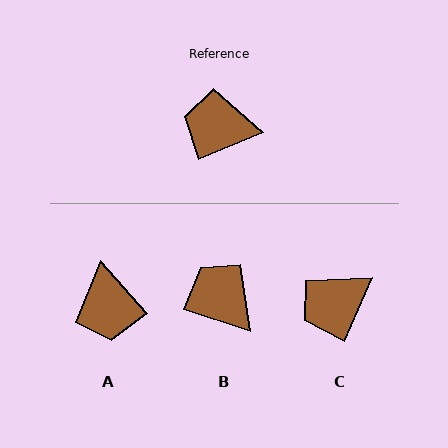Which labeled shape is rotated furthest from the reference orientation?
A, about 109 degrees away.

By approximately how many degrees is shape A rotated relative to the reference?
Approximately 109 degrees counter-clockwise.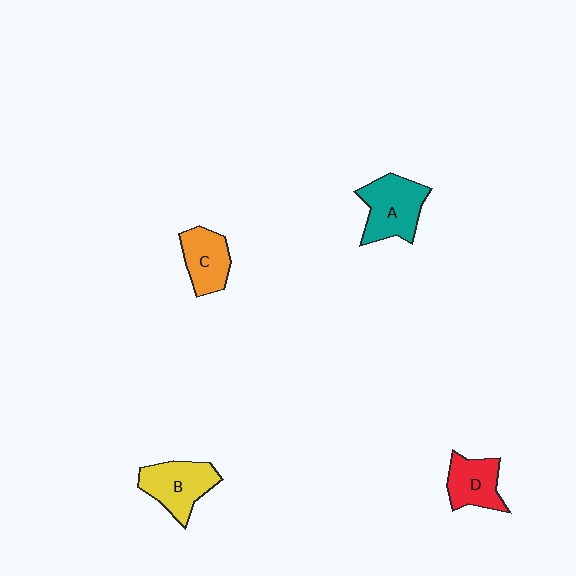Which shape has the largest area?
Shape A (teal).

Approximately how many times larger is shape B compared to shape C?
Approximately 1.2 times.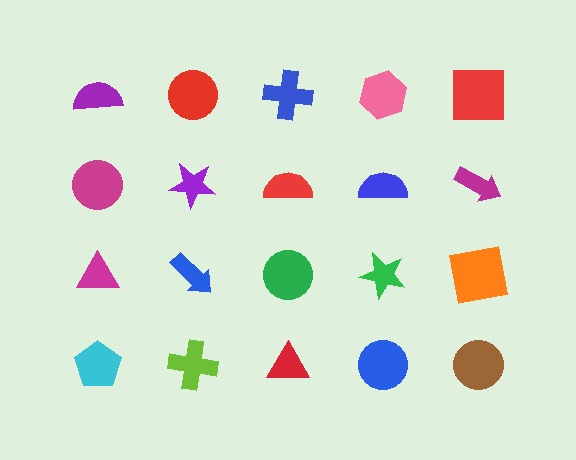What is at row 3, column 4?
A green star.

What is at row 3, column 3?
A green circle.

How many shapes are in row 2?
5 shapes.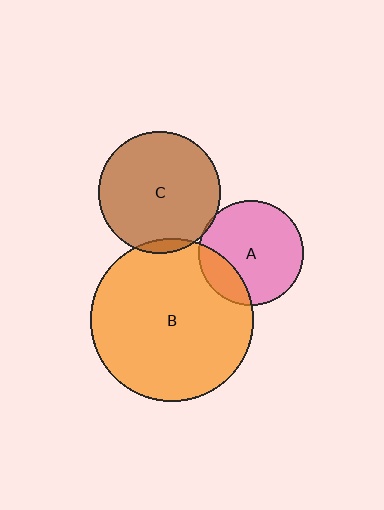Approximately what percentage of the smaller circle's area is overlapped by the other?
Approximately 5%.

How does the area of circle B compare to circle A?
Approximately 2.4 times.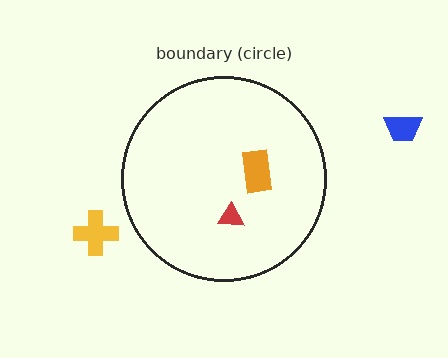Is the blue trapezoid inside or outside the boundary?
Outside.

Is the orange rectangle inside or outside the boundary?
Inside.